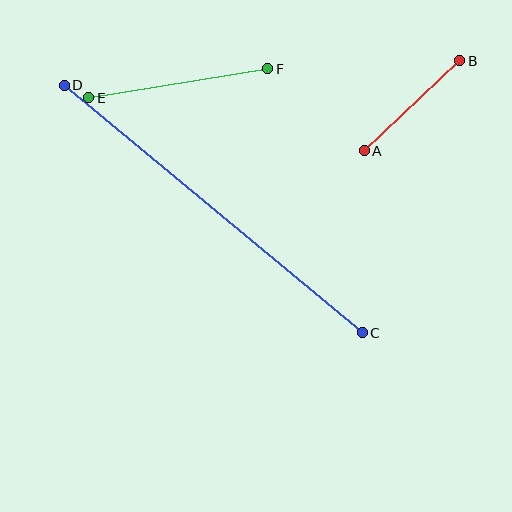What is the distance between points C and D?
The distance is approximately 388 pixels.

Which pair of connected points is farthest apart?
Points C and D are farthest apart.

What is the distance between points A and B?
The distance is approximately 131 pixels.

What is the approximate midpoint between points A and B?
The midpoint is at approximately (412, 106) pixels.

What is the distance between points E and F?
The distance is approximately 181 pixels.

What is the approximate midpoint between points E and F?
The midpoint is at approximately (178, 83) pixels.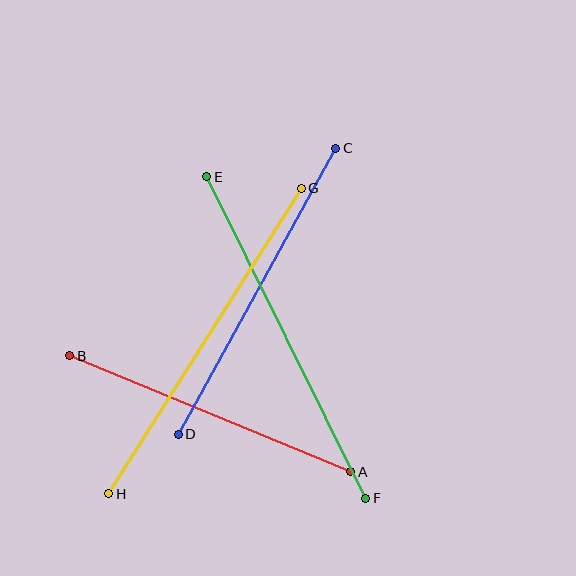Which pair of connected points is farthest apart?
Points G and H are farthest apart.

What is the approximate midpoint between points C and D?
The midpoint is at approximately (257, 291) pixels.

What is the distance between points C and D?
The distance is approximately 327 pixels.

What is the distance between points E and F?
The distance is approximately 359 pixels.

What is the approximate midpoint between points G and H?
The midpoint is at approximately (205, 341) pixels.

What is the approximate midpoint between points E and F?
The midpoint is at approximately (286, 338) pixels.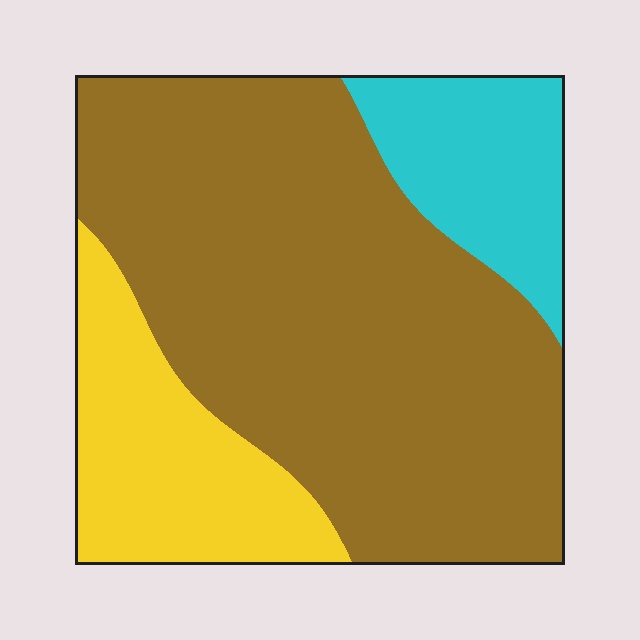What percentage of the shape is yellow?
Yellow takes up about one fifth (1/5) of the shape.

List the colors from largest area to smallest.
From largest to smallest: brown, yellow, cyan.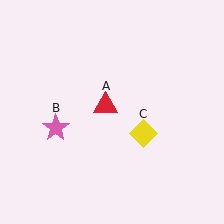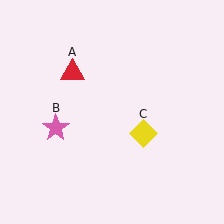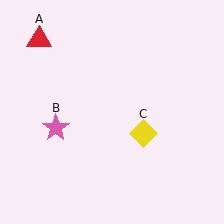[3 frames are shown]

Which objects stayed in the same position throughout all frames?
Pink star (object B) and yellow diamond (object C) remained stationary.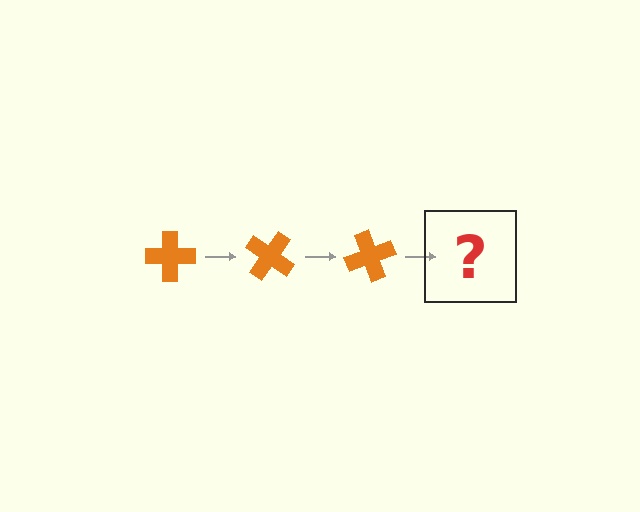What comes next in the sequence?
The next element should be an orange cross rotated 105 degrees.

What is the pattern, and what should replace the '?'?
The pattern is that the cross rotates 35 degrees each step. The '?' should be an orange cross rotated 105 degrees.